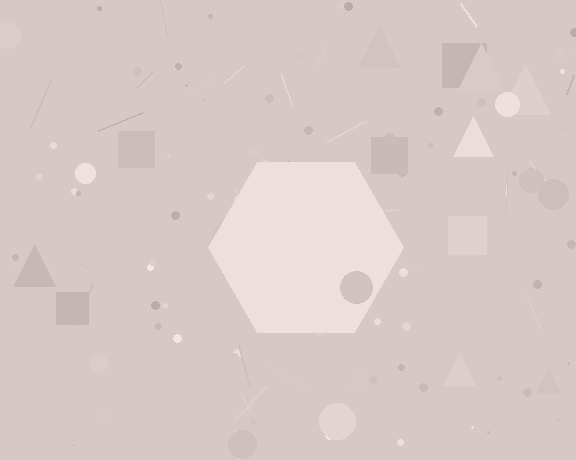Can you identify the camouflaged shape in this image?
The camouflaged shape is a hexagon.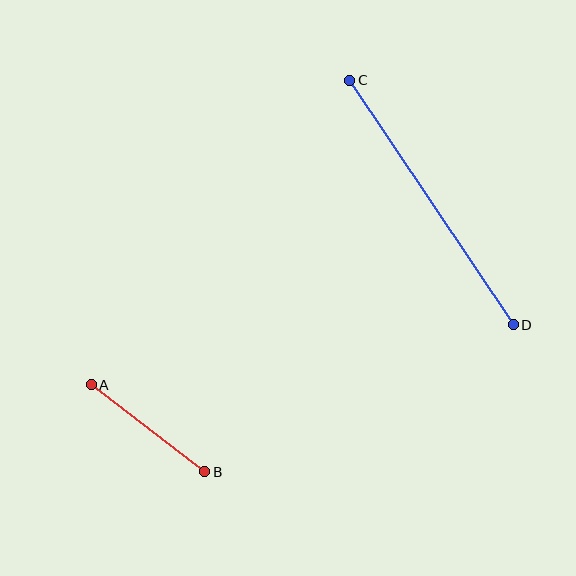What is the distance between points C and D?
The distance is approximately 294 pixels.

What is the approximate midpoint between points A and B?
The midpoint is at approximately (148, 428) pixels.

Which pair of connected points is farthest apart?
Points C and D are farthest apart.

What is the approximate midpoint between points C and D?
The midpoint is at approximately (431, 203) pixels.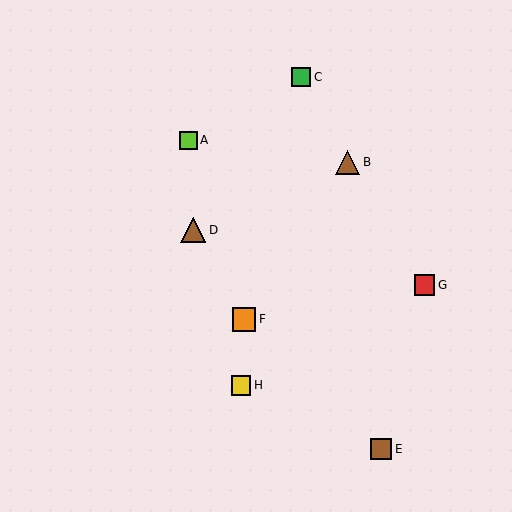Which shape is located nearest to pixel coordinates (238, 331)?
The orange square (labeled F) at (244, 319) is nearest to that location.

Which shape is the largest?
The brown triangle (labeled D) is the largest.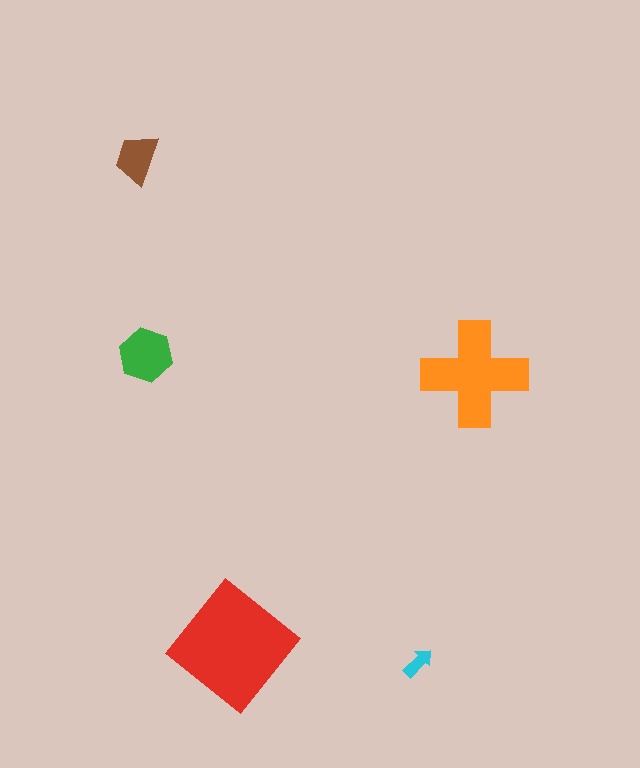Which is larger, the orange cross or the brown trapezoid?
The orange cross.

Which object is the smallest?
The cyan arrow.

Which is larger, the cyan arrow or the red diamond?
The red diamond.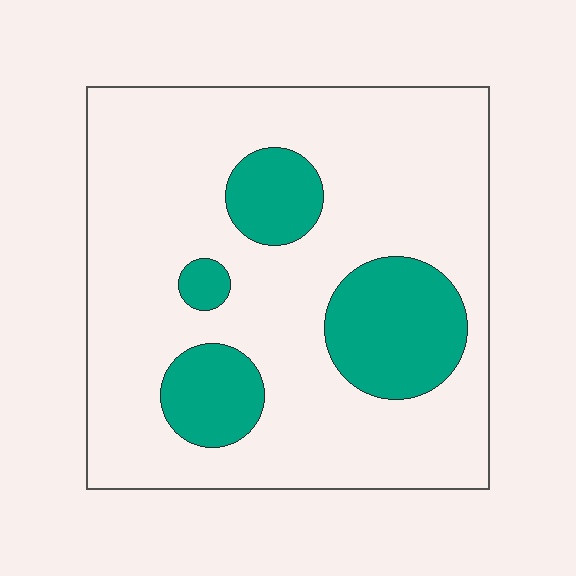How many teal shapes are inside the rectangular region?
4.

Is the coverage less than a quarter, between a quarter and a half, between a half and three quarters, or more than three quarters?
Less than a quarter.